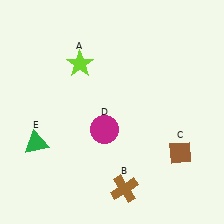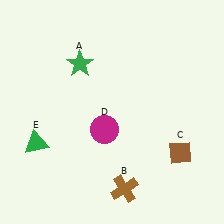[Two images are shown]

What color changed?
The star (A) changed from lime in Image 1 to green in Image 2.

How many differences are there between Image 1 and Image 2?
There is 1 difference between the two images.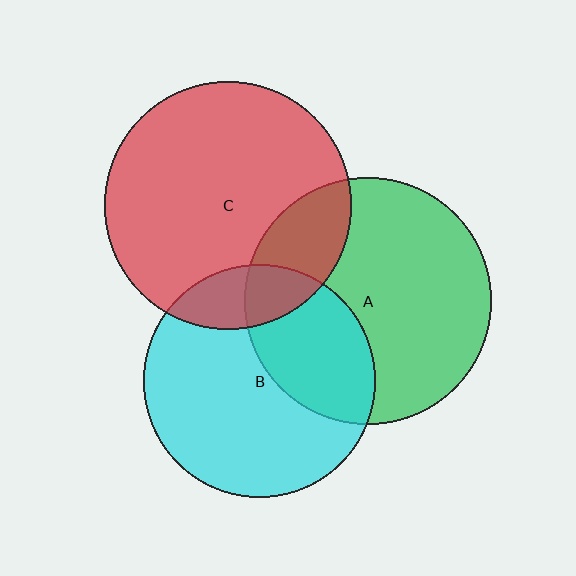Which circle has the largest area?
Circle C (red).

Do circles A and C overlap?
Yes.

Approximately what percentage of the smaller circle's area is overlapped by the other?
Approximately 20%.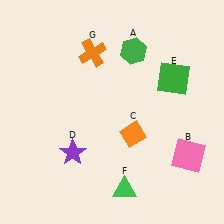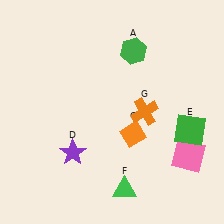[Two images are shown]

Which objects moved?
The objects that moved are: the green square (E), the orange cross (G).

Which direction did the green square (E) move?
The green square (E) moved down.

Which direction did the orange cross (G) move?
The orange cross (G) moved down.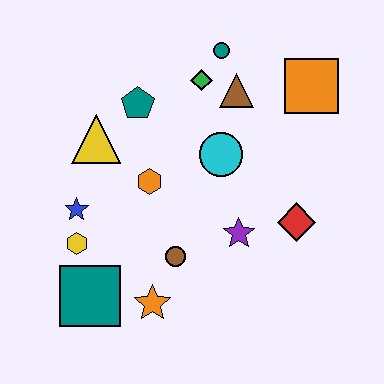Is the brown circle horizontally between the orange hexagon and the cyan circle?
Yes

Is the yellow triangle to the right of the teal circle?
No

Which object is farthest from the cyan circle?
The teal square is farthest from the cyan circle.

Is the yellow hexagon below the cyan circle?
Yes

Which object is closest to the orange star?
The brown circle is closest to the orange star.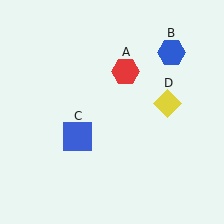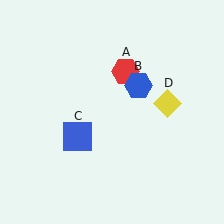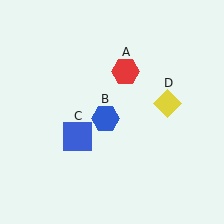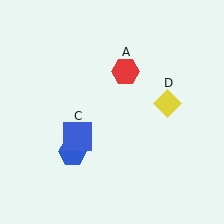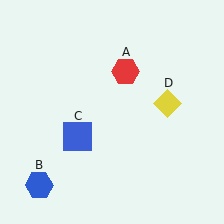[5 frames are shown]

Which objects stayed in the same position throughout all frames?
Red hexagon (object A) and blue square (object C) and yellow diamond (object D) remained stationary.